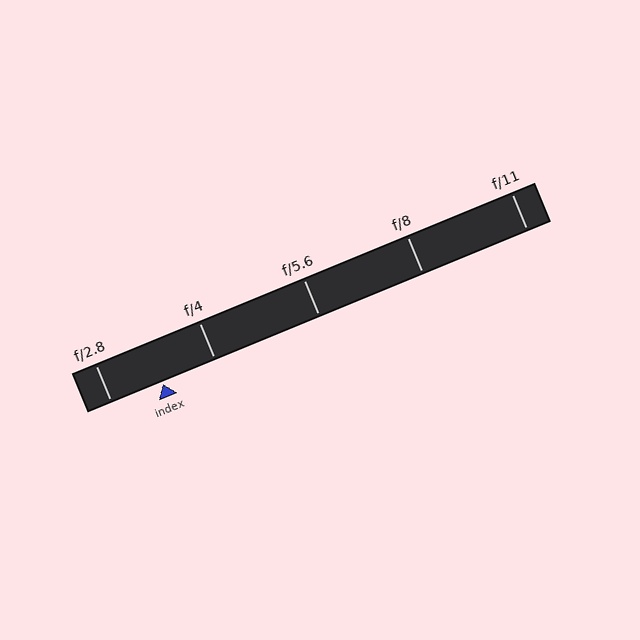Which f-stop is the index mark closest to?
The index mark is closest to f/2.8.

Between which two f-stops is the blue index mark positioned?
The index mark is between f/2.8 and f/4.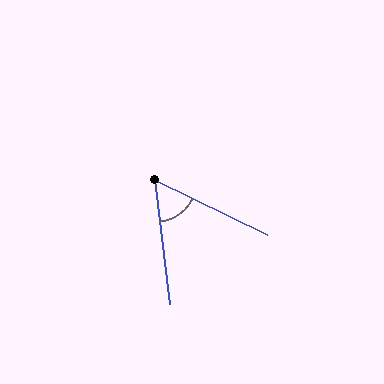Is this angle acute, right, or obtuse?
It is acute.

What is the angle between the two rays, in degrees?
Approximately 57 degrees.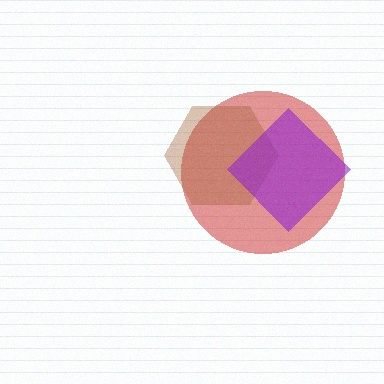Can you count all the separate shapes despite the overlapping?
Yes, there are 3 separate shapes.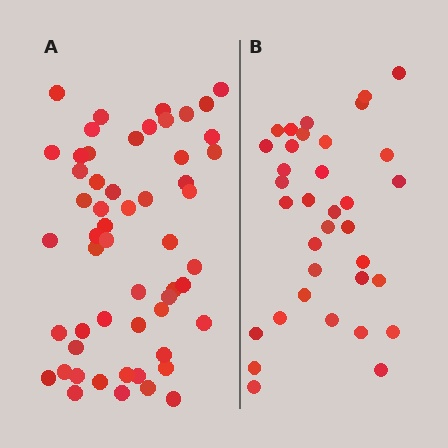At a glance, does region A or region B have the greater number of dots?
Region A (the left region) has more dots.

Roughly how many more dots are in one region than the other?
Region A has approximately 20 more dots than region B.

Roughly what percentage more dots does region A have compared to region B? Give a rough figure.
About 55% more.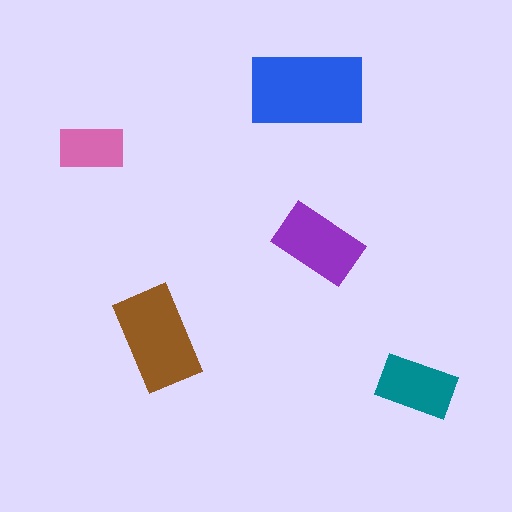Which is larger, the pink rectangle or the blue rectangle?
The blue one.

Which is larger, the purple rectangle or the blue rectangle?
The blue one.